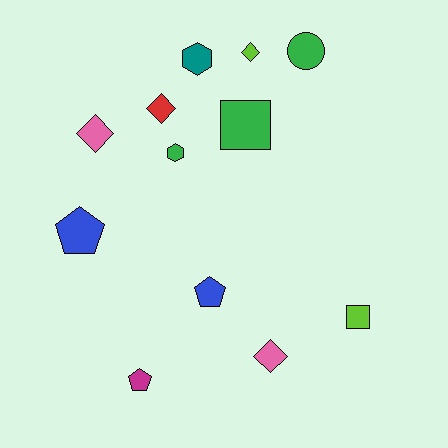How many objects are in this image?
There are 12 objects.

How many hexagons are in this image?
There are 2 hexagons.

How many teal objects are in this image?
There is 1 teal object.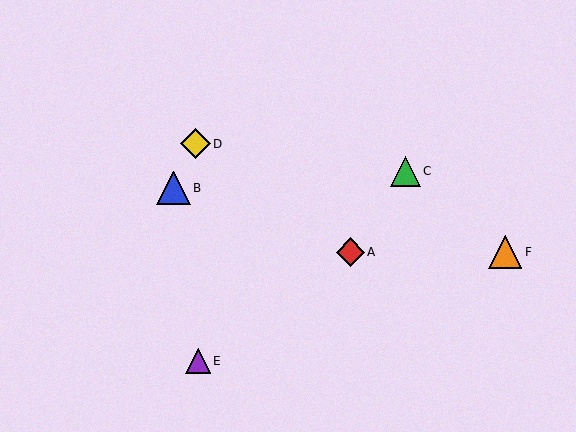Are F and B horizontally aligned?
No, F is at y≈252 and B is at y≈188.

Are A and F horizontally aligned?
Yes, both are at y≈252.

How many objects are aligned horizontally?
2 objects (A, F) are aligned horizontally.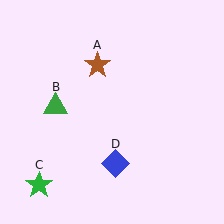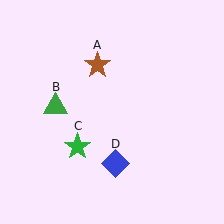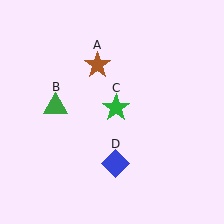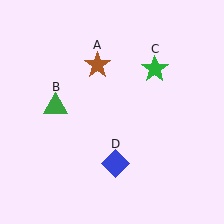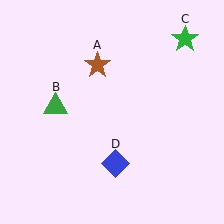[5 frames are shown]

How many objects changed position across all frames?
1 object changed position: green star (object C).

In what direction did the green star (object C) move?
The green star (object C) moved up and to the right.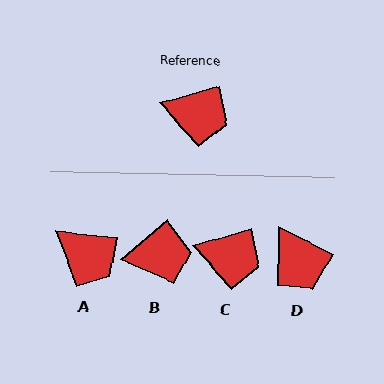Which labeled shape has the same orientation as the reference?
C.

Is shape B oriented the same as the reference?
No, it is off by about 23 degrees.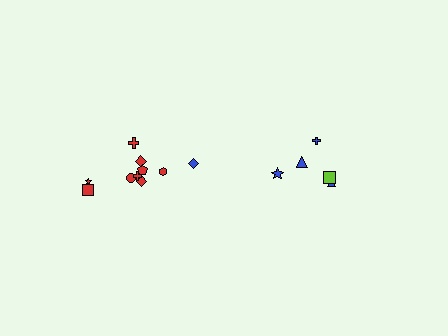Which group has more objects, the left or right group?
The left group.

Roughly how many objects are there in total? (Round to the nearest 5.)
Roughly 15 objects in total.